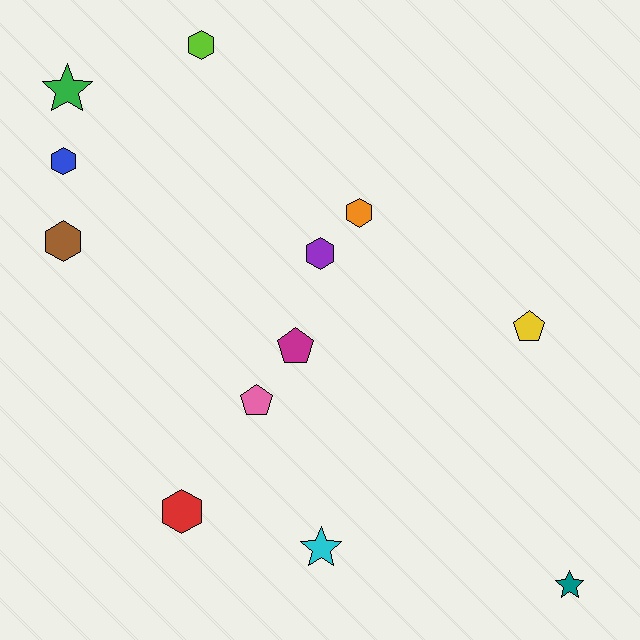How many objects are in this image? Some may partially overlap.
There are 12 objects.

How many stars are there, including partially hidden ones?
There are 3 stars.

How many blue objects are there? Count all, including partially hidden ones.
There is 1 blue object.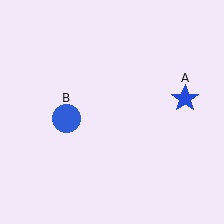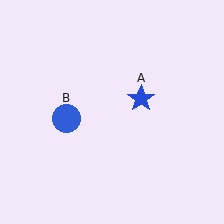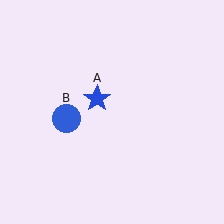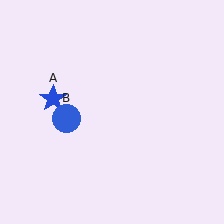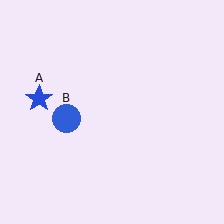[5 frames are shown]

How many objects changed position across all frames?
1 object changed position: blue star (object A).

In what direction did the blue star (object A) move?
The blue star (object A) moved left.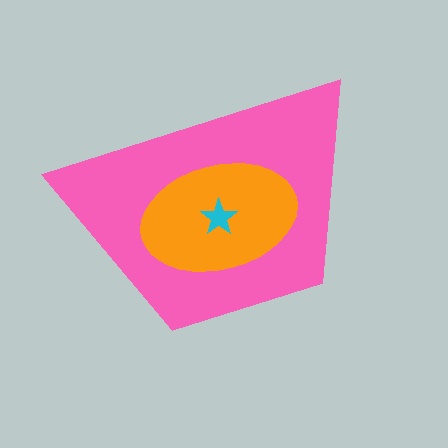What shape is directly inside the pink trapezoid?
The orange ellipse.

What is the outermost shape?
The pink trapezoid.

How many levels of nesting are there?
3.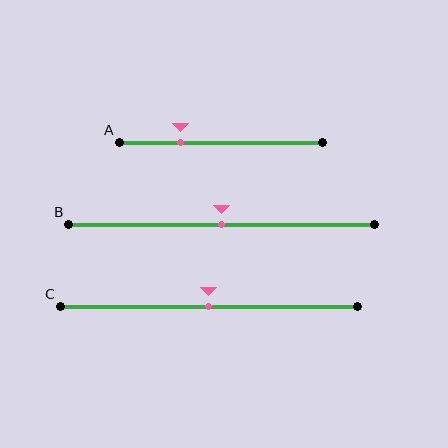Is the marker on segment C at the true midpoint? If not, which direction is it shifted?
Yes, the marker on segment C is at the true midpoint.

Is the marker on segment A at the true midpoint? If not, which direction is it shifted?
No, the marker on segment A is shifted to the left by about 20% of the segment length.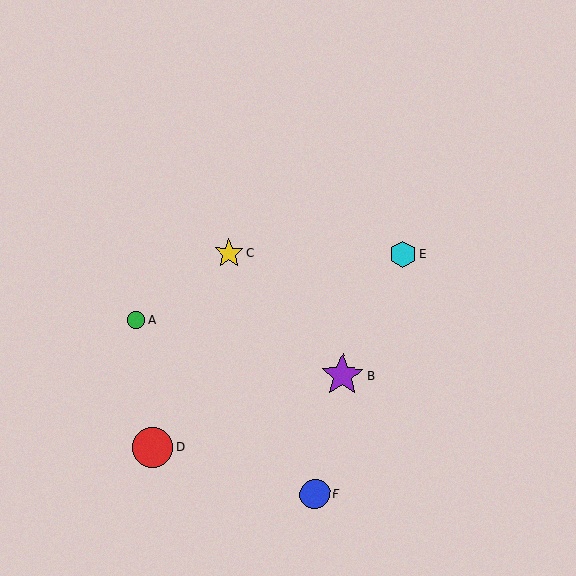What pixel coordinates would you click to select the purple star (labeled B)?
Click at (343, 376) to select the purple star B.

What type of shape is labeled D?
Shape D is a red circle.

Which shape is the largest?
The purple star (labeled B) is the largest.